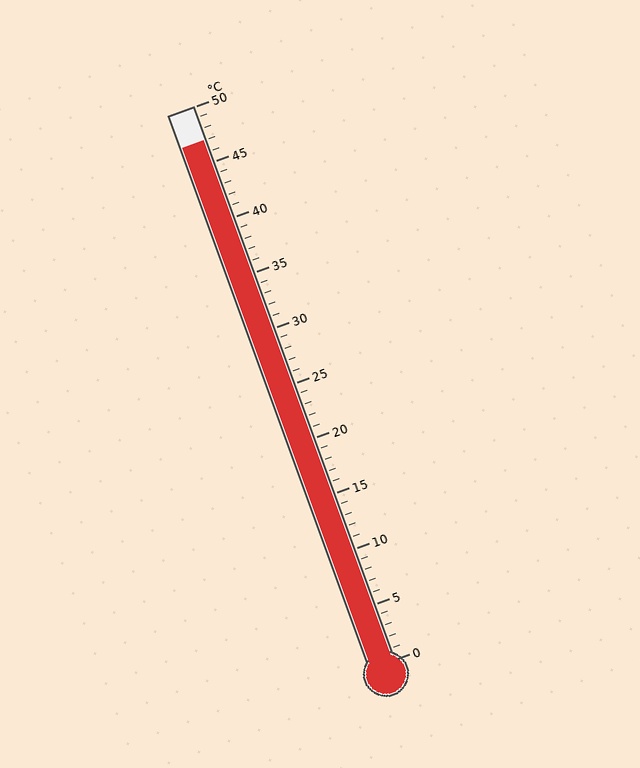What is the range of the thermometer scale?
The thermometer scale ranges from 0°C to 50°C.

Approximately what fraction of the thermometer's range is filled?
The thermometer is filled to approximately 95% of its range.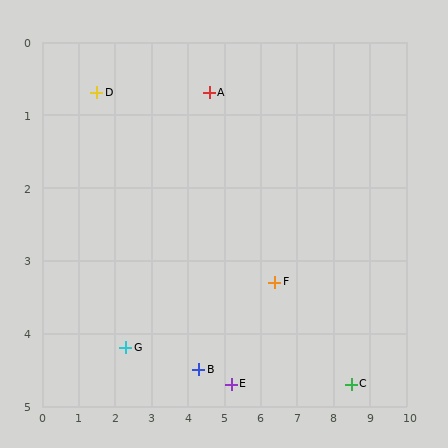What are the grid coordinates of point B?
Point B is at approximately (4.3, 4.5).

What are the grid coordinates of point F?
Point F is at approximately (6.4, 3.3).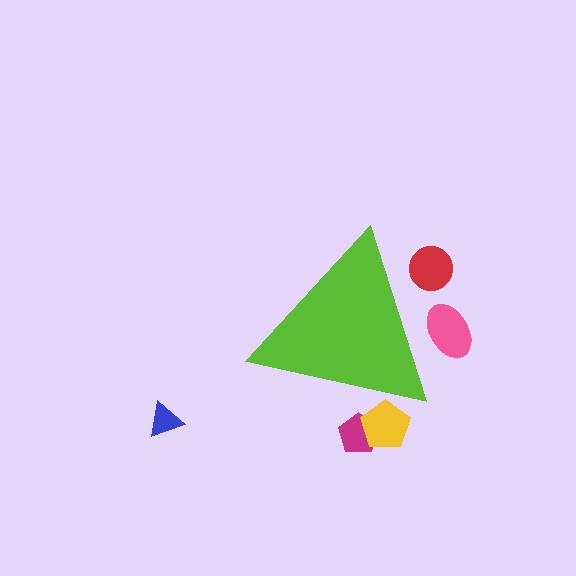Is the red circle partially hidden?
Yes, the red circle is partially hidden behind the lime triangle.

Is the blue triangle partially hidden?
No, the blue triangle is fully visible.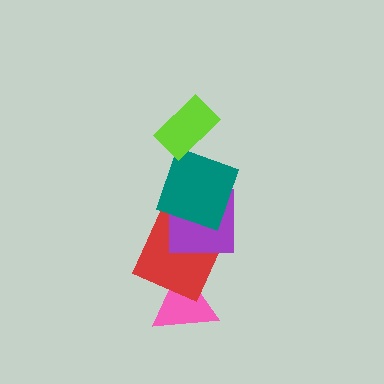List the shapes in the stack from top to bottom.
From top to bottom: the lime rectangle, the teal square, the purple square, the red square, the pink triangle.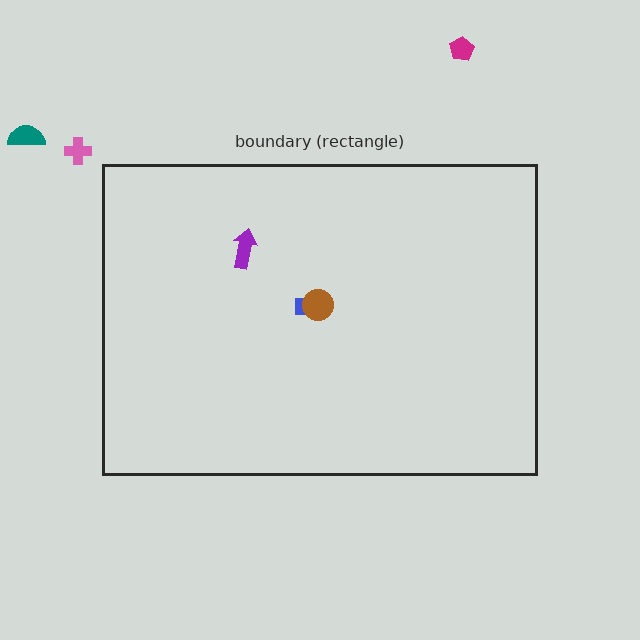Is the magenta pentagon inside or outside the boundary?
Outside.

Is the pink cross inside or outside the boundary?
Outside.